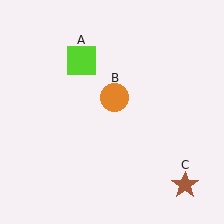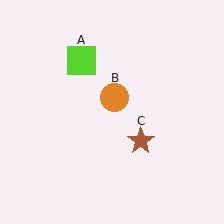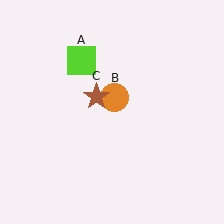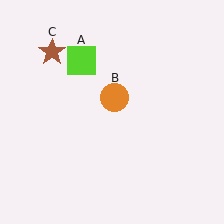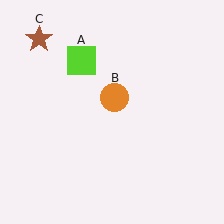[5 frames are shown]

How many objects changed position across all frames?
1 object changed position: brown star (object C).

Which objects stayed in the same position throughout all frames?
Lime square (object A) and orange circle (object B) remained stationary.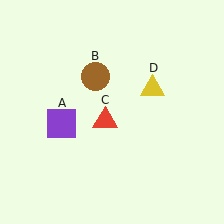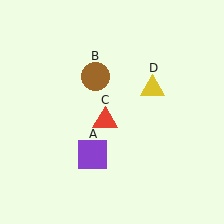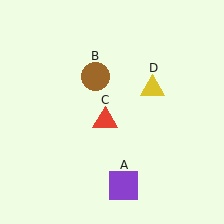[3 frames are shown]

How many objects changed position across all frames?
1 object changed position: purple square (object A).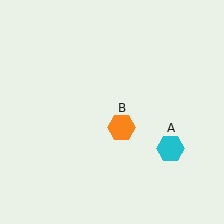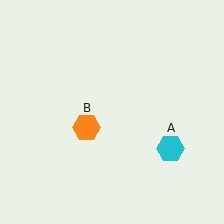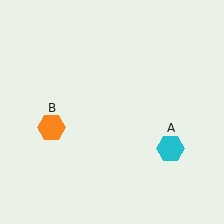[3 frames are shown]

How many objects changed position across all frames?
1 object changed position: orange hexagon (object B).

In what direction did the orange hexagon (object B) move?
The orange hexagon (object B) moved left.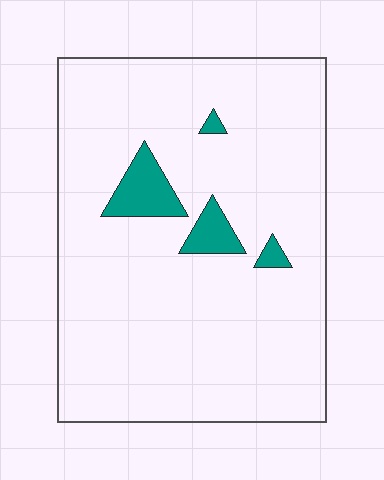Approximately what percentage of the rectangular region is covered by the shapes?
Approximately 5%.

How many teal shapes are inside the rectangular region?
4.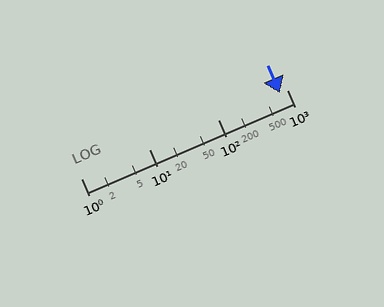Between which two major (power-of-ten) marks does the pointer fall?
The pointer is between 100 and 1000.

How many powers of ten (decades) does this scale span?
The scale spans 3 decades, from 1 to 1000.